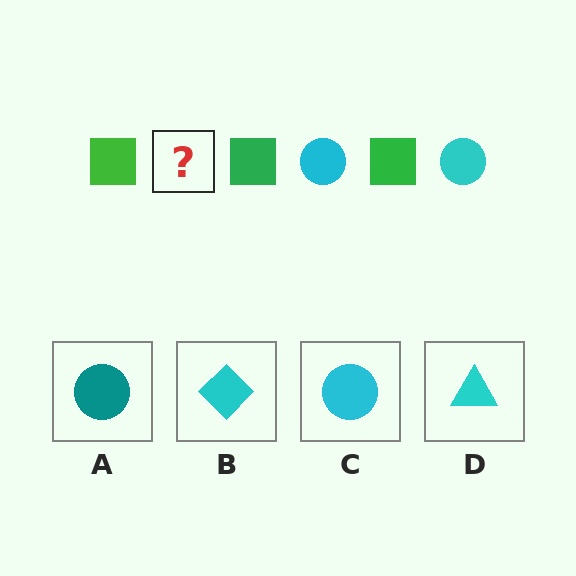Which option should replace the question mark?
Option C.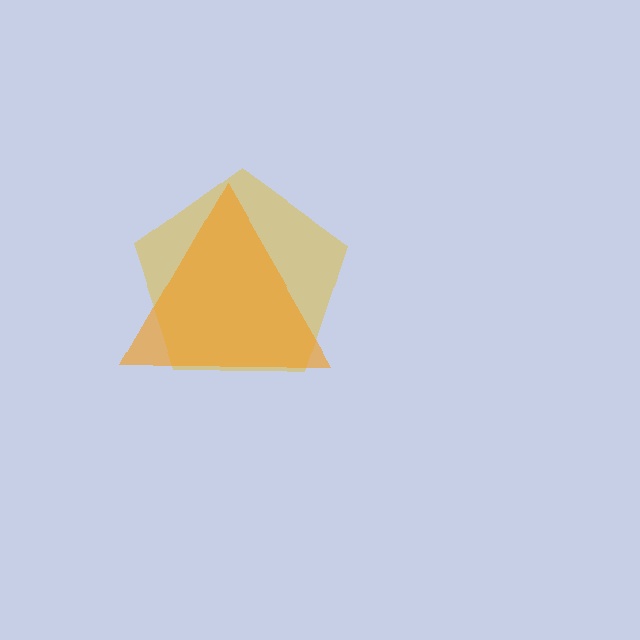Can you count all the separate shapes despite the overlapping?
Yes, there are 2 separate shapes.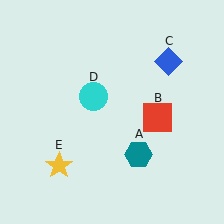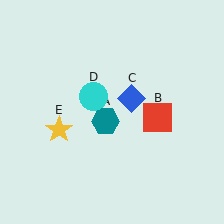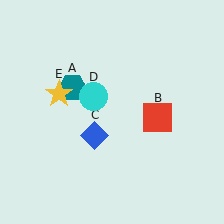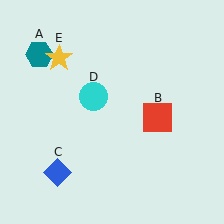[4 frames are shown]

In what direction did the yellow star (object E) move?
The yellow star (object E) moved up.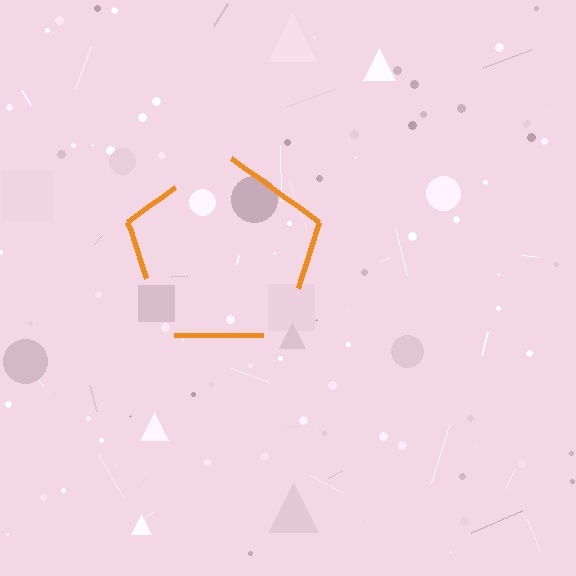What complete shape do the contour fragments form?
The contour fragments form a pentagon.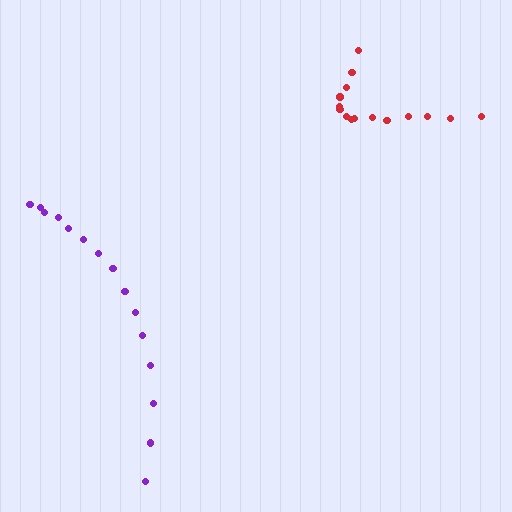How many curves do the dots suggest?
There are 2 distinct paths.